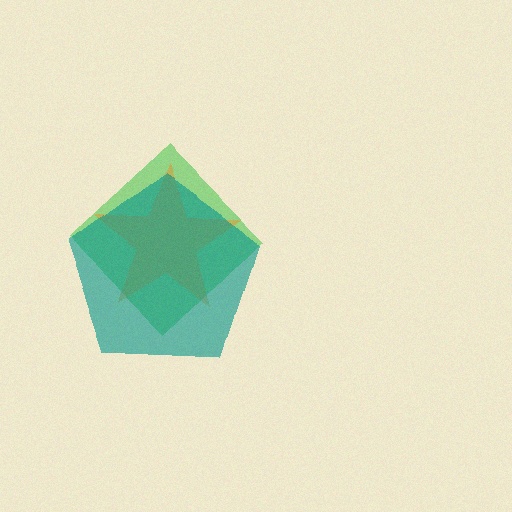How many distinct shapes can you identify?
There are 3 distinct shapes: a green diamond, an orange star, a teal pentagon.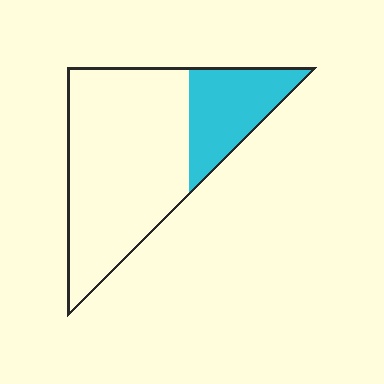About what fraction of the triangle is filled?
About one quarter (1/4).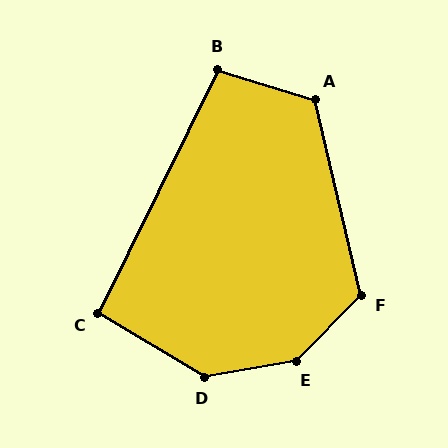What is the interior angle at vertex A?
Approximately 120 degrees (obtuse).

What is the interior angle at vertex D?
Approximately 139 degrees (obtuse).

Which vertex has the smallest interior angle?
C, at approximately 95 degrees.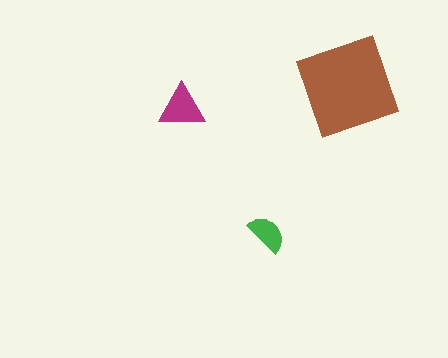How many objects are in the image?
There are 3 objects in the image.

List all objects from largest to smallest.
The brown diamond, the magenta triangle, the green semicircle.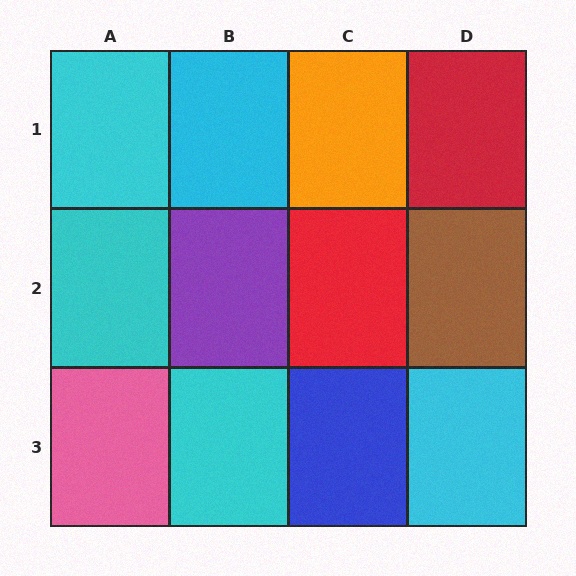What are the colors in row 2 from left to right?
Cyan, purple, red, brown.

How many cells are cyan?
5 cells are cyan.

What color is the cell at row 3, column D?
Cyan.